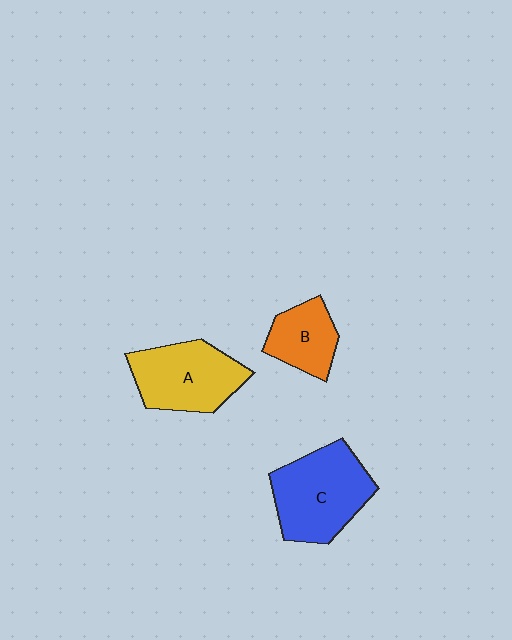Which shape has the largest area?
Shape C (blue).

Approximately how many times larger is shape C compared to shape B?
Approximately 1.8 times.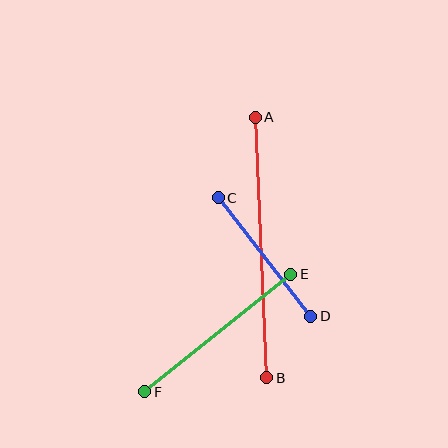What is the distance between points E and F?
The distance is approximately 187 pixels.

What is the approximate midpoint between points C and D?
The midpoint is at approximately (264, 257) pixels.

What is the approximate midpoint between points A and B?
The midpoint is at approximately (261, 247) pixels.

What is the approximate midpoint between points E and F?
The midpoint is at approximately (218, 333) pixels.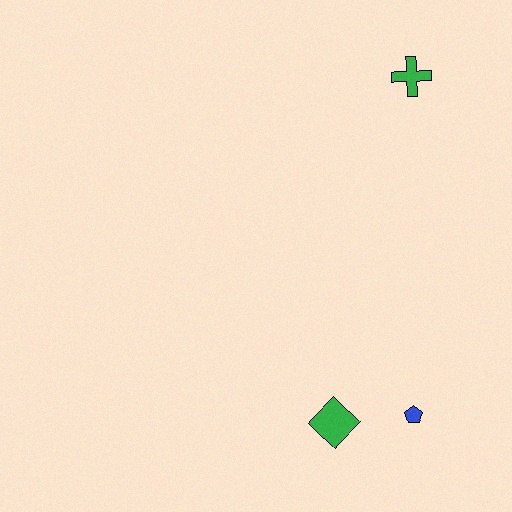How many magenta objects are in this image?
There are no magenta objects.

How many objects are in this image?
There are 3 objects.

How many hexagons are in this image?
There are no hexagons.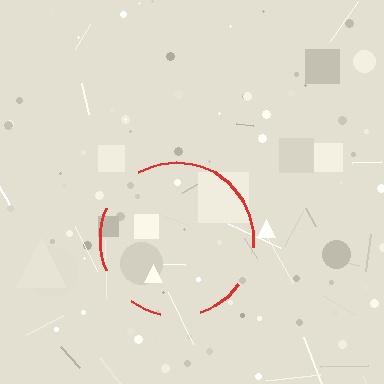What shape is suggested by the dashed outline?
The dashed outline suggests a circle.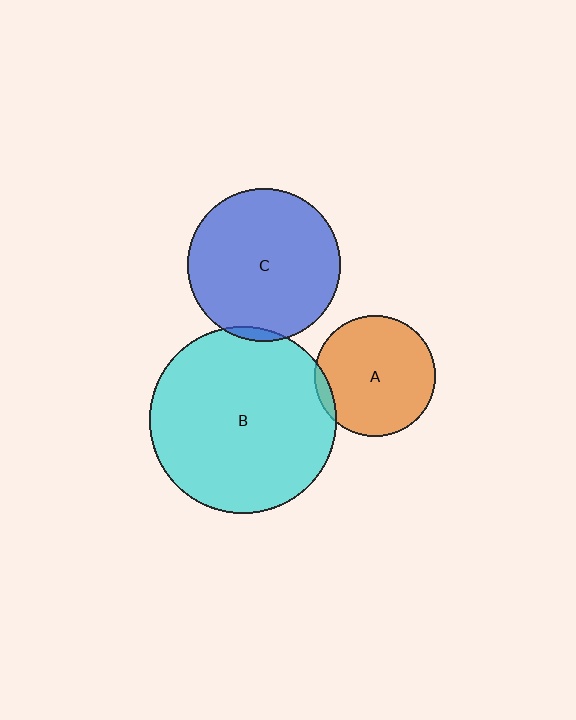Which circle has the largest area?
Circle B (cyan).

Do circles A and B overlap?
Yes.